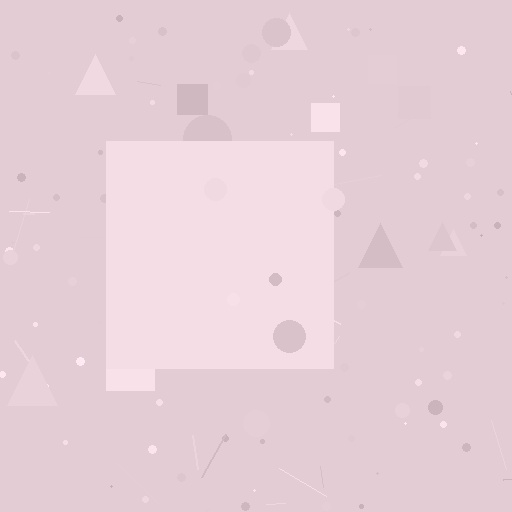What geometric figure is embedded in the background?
A square is embedded in the background.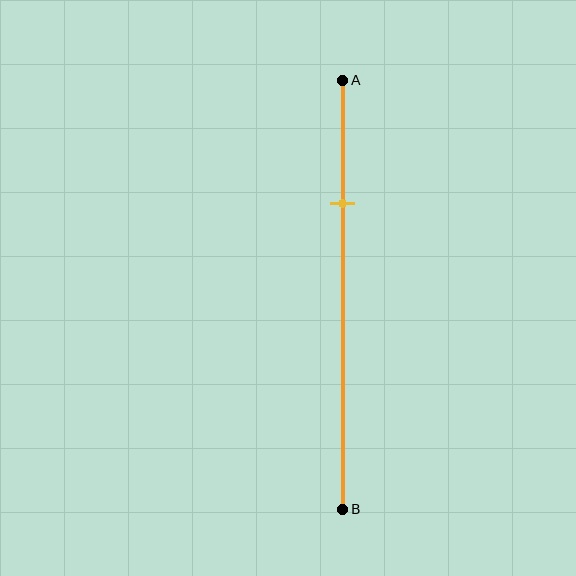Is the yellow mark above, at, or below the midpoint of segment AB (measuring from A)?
The yellow mark is above the midpoint of segment AB.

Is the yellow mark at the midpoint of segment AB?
No, the mark is at about 30% from A, not at the 50% midpoint.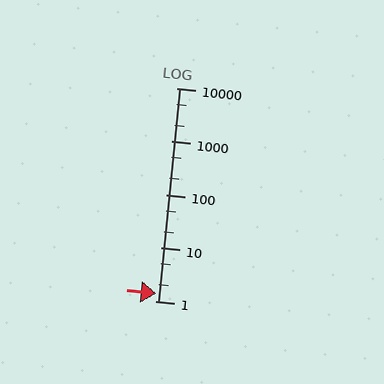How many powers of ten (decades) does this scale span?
The scale spans 4 decades, from 1 to 10000.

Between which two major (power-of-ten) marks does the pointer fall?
The pointer is between 1 and 10.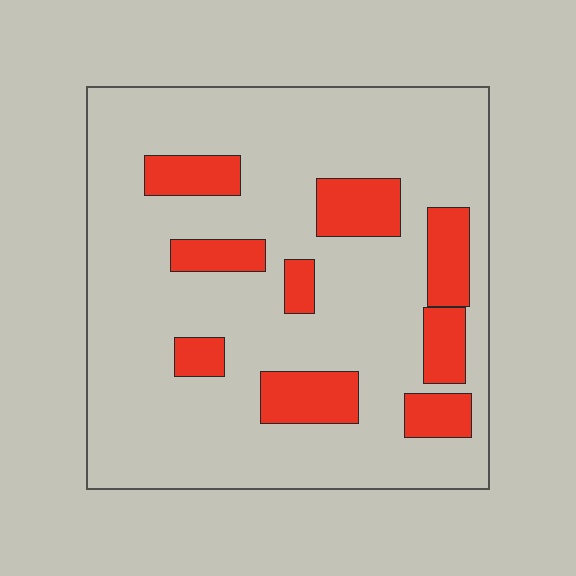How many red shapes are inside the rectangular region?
9.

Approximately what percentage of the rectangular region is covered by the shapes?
Approximately 20%.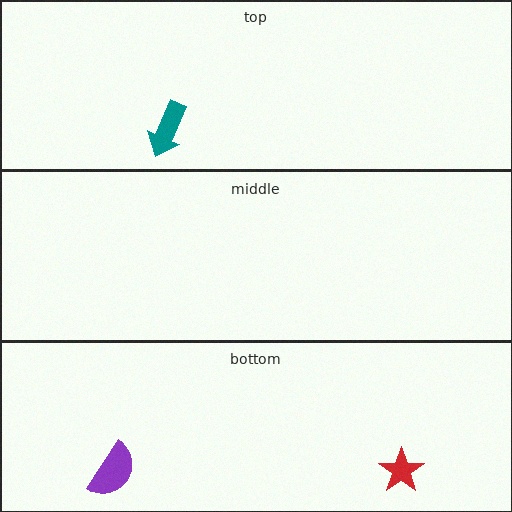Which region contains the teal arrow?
The top region.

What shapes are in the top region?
The teal arrow.